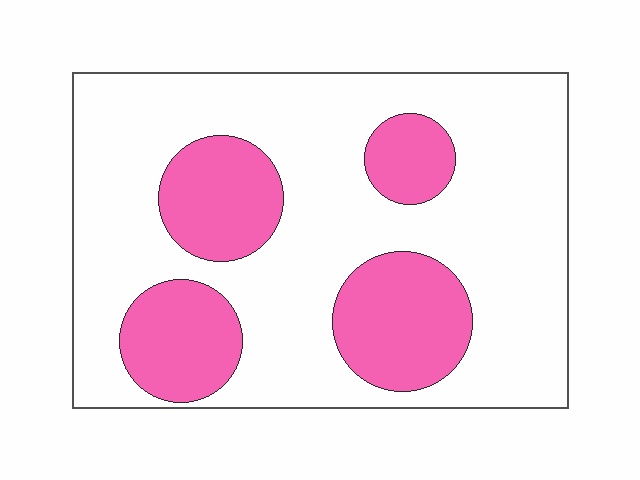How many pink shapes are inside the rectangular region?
4.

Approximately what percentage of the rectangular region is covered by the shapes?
Approximately 30%.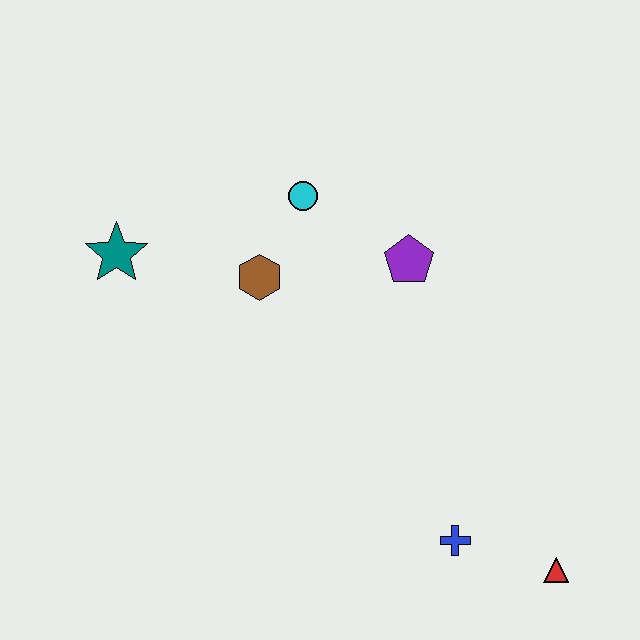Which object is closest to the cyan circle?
The brown hexagon is closest to the cyan circle.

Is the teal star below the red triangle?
No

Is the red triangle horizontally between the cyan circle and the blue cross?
No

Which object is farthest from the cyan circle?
The red triangle is farthest from the cyan circle.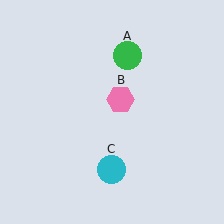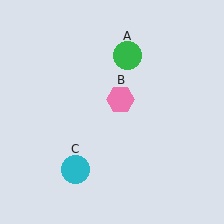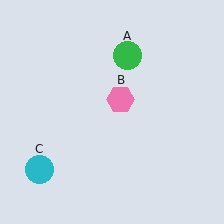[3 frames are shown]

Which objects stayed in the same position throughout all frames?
Green circle (object A) and pink hexagon (object B) remained stationary.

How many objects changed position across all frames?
1 object changed position: cyan circle (object C).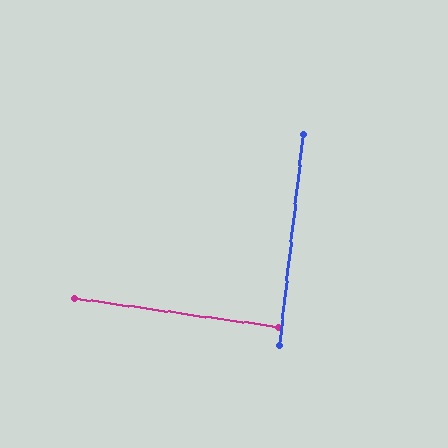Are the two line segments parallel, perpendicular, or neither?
Perpendicular — they meet at approximately 88°.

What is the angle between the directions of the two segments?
Approximately 88 degrees.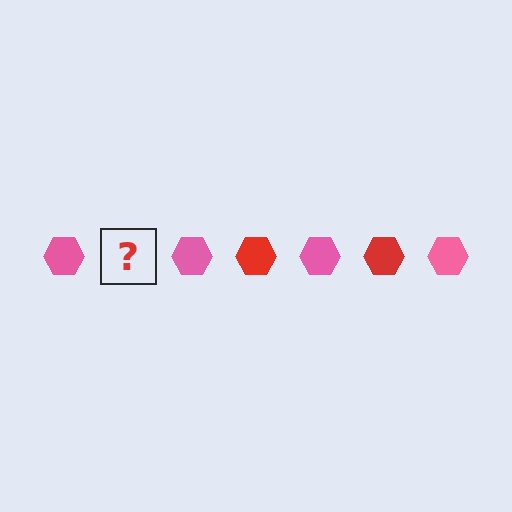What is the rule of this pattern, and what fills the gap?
The rule is that the pattern cycles through pink, red hexagons. The gap should be filled with a red hexagon.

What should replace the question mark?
The question mark should be replaced with a red hexagon.